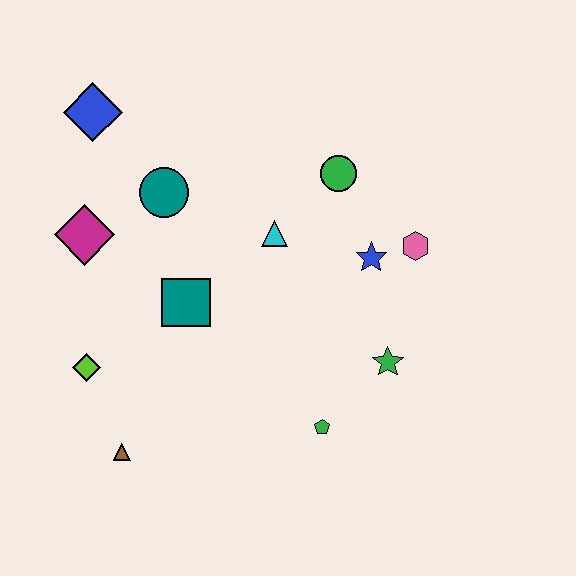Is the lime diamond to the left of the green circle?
Yes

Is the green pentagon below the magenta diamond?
Yes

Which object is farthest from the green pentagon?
The blue diamond is farthest from the green pentagon.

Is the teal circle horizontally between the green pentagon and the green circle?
No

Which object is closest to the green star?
The green pentagon is closest to the green star.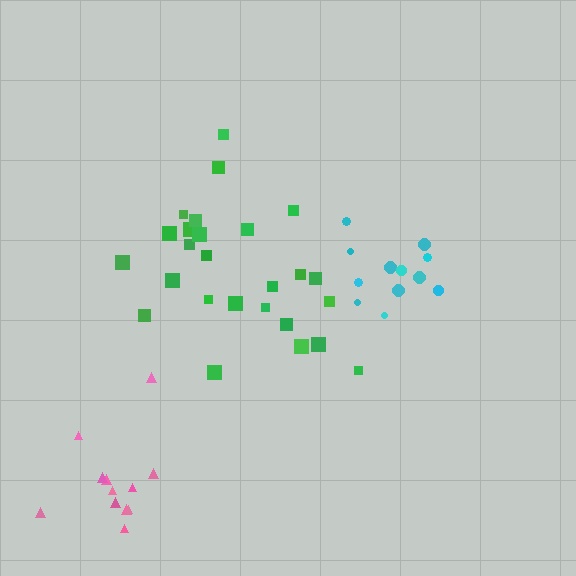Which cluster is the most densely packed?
Cyan.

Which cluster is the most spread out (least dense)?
Green.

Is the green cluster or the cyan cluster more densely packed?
Cyan.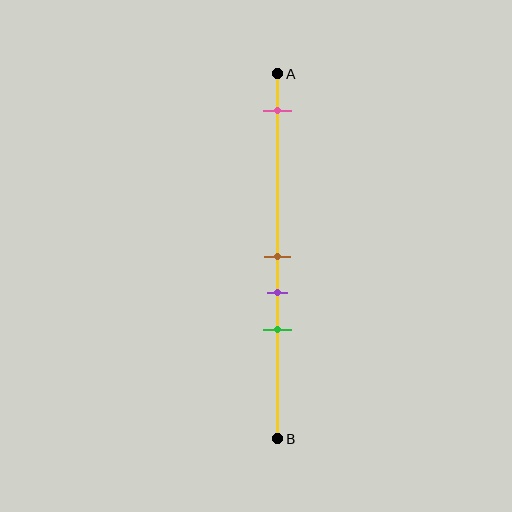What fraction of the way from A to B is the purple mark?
The purple mark is approximately 60% (0.6) of the way from A to B.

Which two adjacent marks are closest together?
The brown and purple marks are the closest adjacent pair.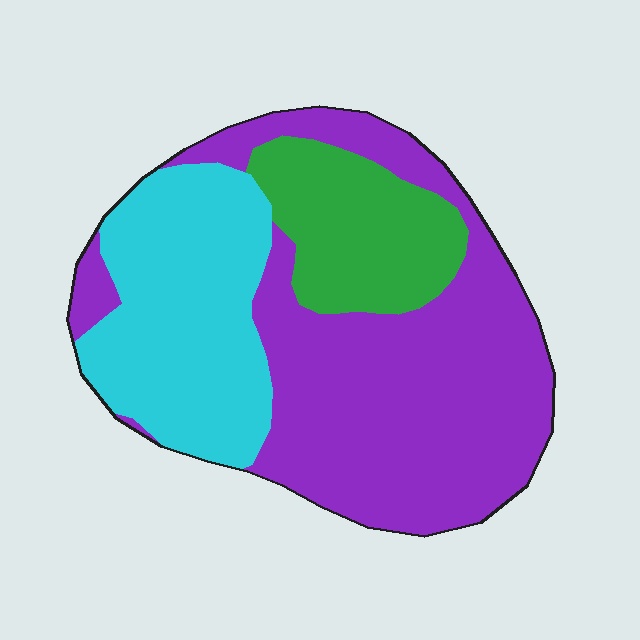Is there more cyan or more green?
Cyan.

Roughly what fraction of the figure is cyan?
Cyan covers roughly 30% of the figure.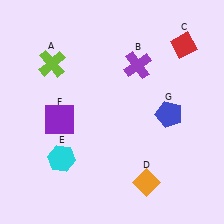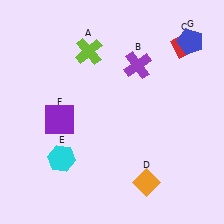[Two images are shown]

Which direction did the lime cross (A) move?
The lime cross (A) moved right.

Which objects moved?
The objects that moved are: the lime cross (A), the blue pentagon (G).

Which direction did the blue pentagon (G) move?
The blue pentagon (G) moved up.